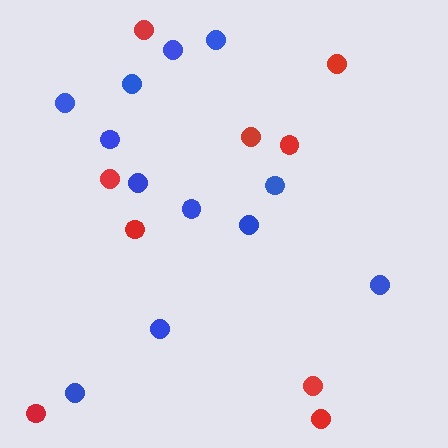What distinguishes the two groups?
There are 2 groups: one group of red circles (9) and one group of blue circles (12).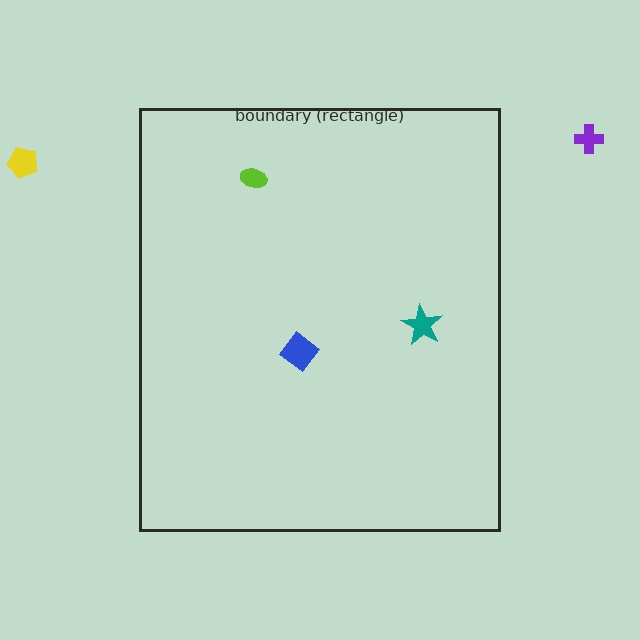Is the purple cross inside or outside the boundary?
Outside.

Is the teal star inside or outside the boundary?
Inside.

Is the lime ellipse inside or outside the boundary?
Inside.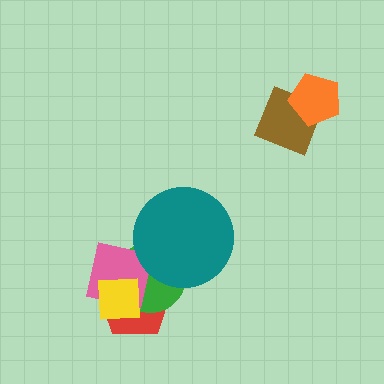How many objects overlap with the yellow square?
3 objects overlap with the yellow square.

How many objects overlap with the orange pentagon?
1 object overlaps with the orange pentagon.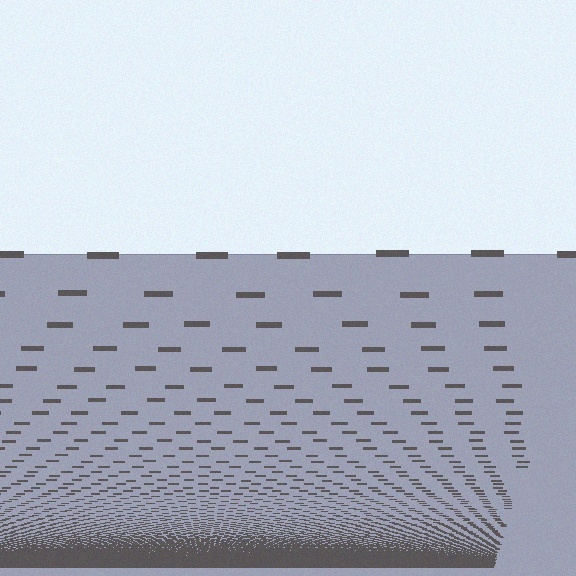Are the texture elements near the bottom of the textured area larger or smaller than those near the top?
Smaller. The gradient is inverted — elements near the bottom are smaller and denser.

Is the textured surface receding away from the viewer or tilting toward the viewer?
The surface appears to tilt toward the viewer. Texture elements get larger and sparser toward the top.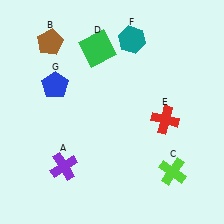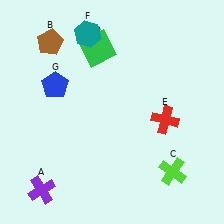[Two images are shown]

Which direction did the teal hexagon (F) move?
The teal hexagon (F) moved left.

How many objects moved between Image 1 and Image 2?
2 objects moved between the two images.